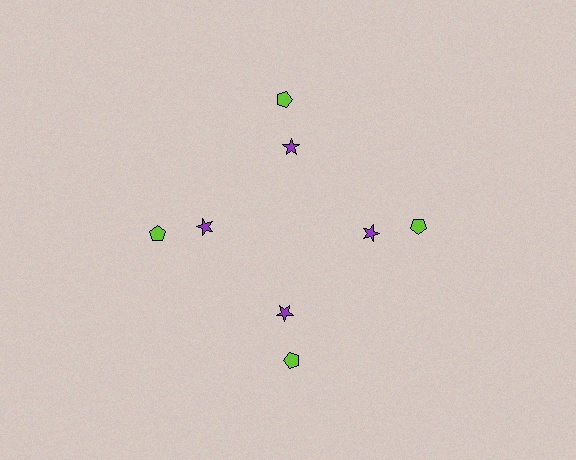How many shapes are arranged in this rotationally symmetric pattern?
There are 8 shapes, arranged in 4 groups of 2.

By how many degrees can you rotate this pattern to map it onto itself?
The pattern maps onto itself every 90 degrees of rotation.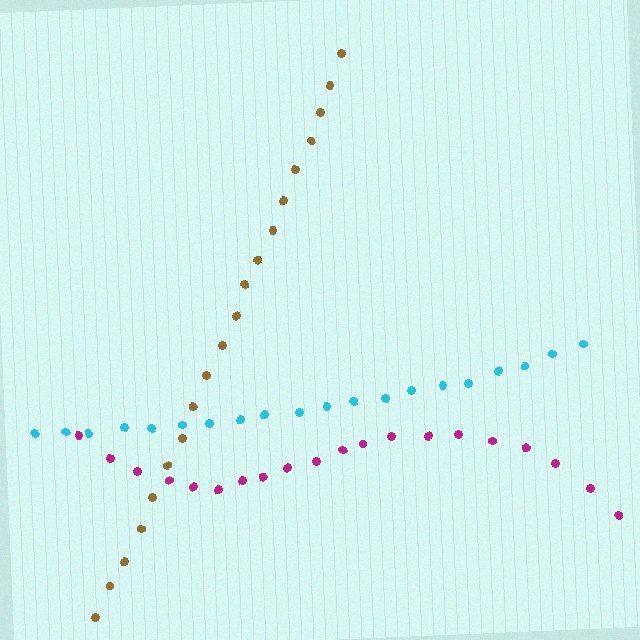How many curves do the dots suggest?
There are 3 distinct paths.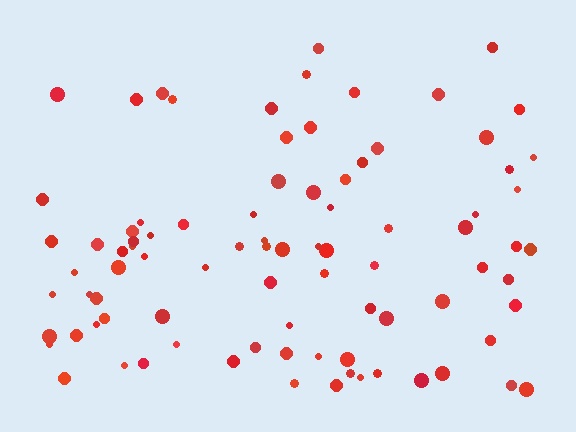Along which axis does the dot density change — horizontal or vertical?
Vertical.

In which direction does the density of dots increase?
From top to bottom, with the bottom side densest.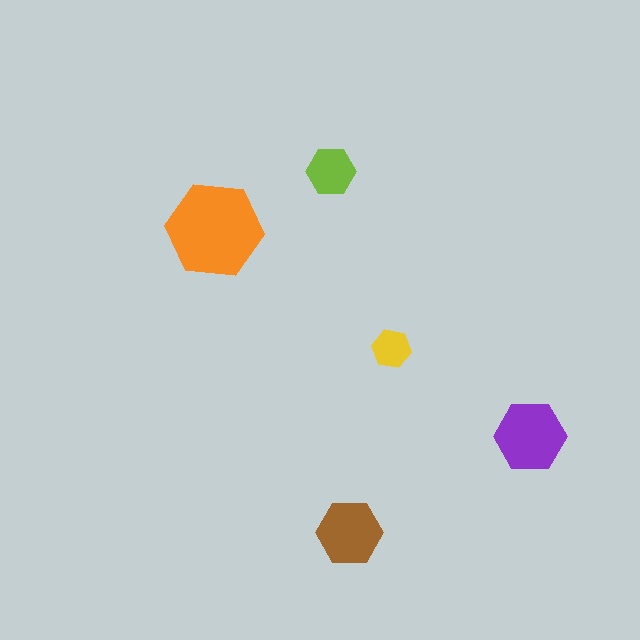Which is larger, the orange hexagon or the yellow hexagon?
The orange one.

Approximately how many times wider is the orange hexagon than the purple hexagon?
About 1.5 times wider.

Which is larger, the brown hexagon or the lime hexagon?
The brown one.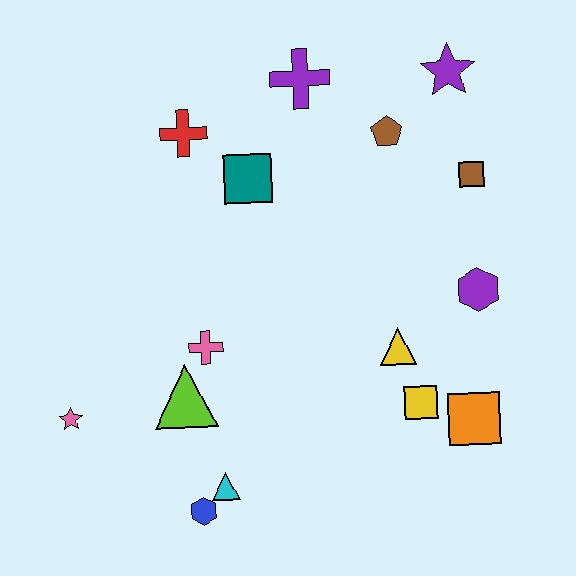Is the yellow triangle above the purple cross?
No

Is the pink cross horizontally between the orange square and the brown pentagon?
No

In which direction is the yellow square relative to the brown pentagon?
The yellow square is below the brown pentagon.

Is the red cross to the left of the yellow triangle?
Yes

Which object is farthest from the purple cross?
The blue hexagon is farthest from the purple cross.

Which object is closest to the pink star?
The lime triangle is closest to the pink star.